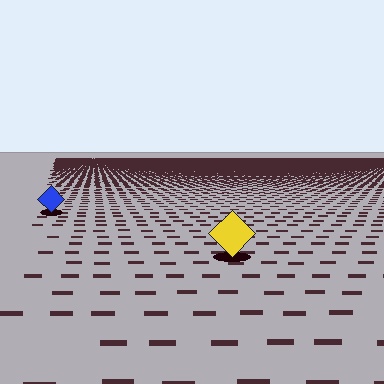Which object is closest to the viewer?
The yellow diamond is closest. The texture marks near it are larger and more spread out.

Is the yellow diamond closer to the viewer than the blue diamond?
Yes. The yellow diamond is closer — you can tell from the texture gradient: the ground texture is coarser near it.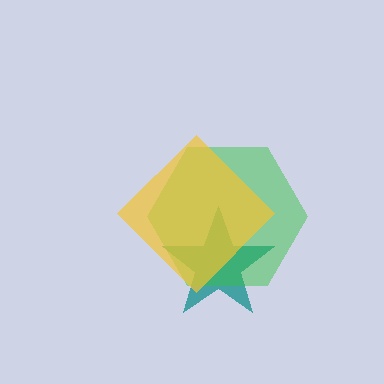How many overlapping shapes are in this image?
There are 3 overlapping shapes in the image.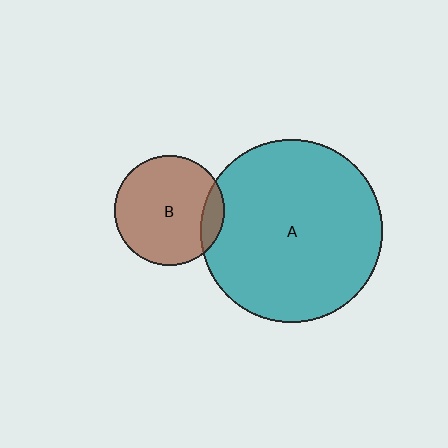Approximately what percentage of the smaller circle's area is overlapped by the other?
Approximately 10%.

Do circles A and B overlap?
Yes.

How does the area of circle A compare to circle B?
Approximately 2.7 times.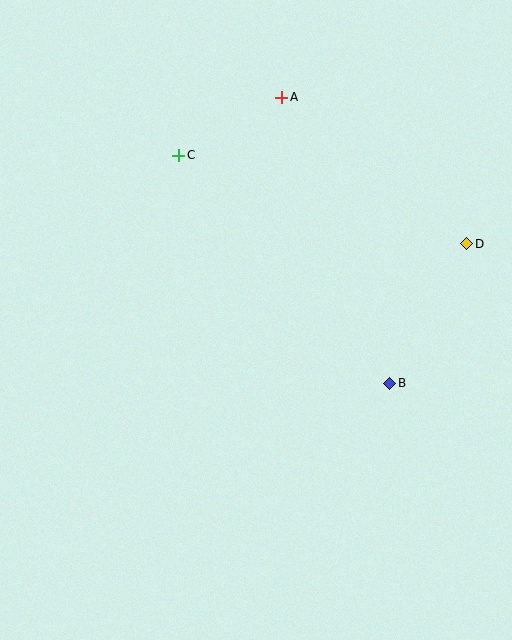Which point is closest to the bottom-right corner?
Point B is closest to the bottom-right corner.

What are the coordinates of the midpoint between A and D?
The midpoint between A and D is at (374, 171).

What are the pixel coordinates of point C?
Point C is at (179, 155).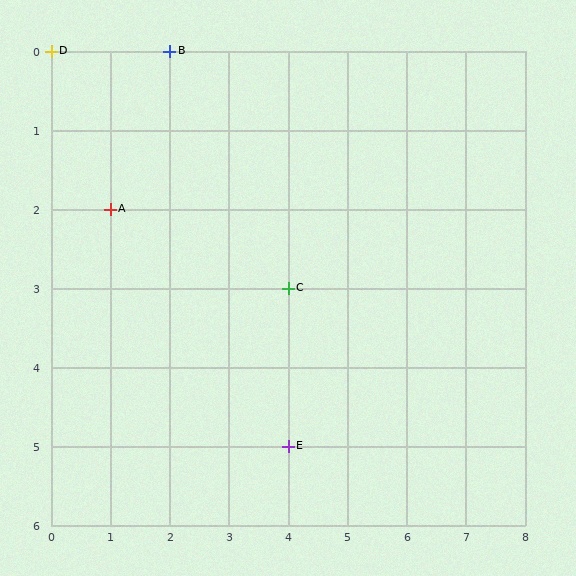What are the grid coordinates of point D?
Point D is at grid coordinates (0, 0).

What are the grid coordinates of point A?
Point A is at grid coordinates (1, 2).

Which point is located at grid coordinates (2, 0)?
Point B is at (2, 0).